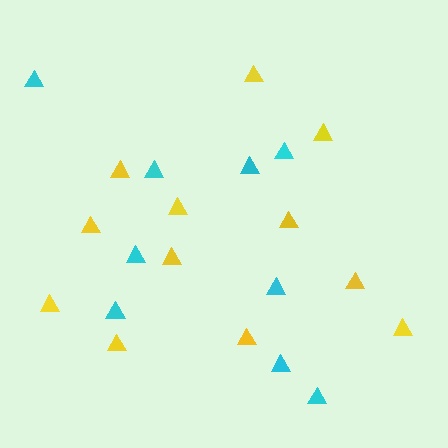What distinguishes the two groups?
There are 2 groups: one group of yellow triangles (12) and one group of cyan triangles (9).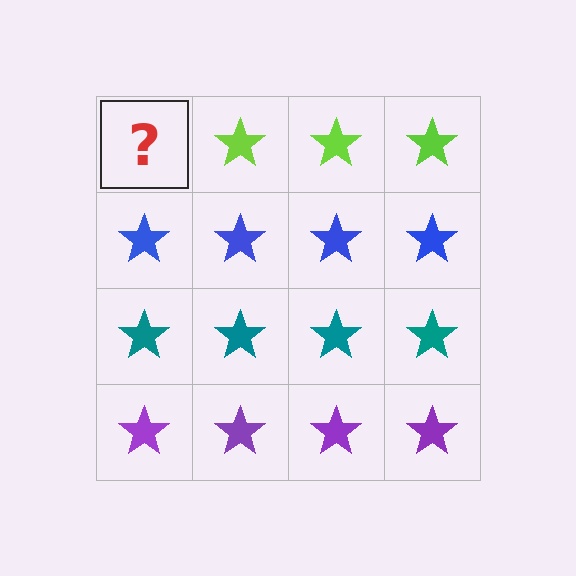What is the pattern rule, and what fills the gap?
The rule is that each row has a consistent color. The gap should be filled with a lime star.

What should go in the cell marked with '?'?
The missing cell should contain a lime star.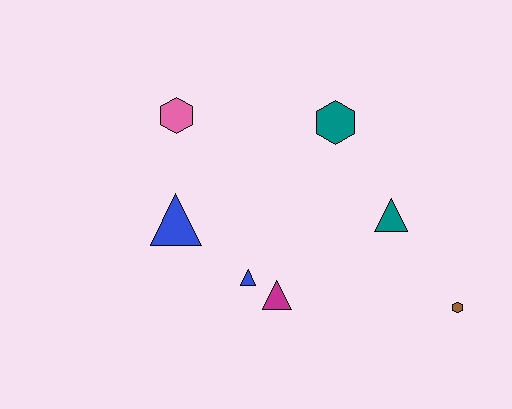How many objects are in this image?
There are 7 objects.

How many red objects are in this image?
There are no red objects.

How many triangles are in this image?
There are 4 triangles.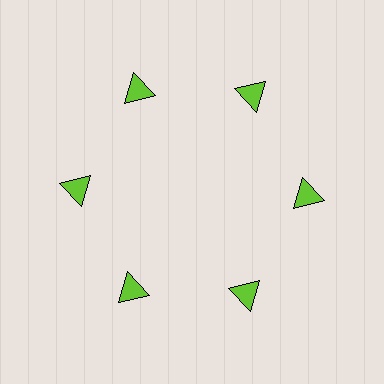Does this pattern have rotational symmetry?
Yes, this pattern has 6-fold rotational symmetry. It looks the same after rotating 60 degrees around the center.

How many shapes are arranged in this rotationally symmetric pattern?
There are 6 shapes, arranged in 6 groups of 1.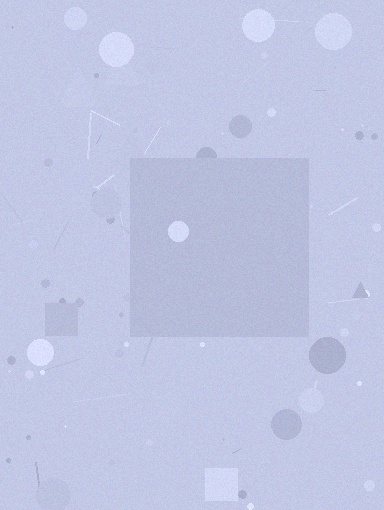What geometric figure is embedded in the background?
A square is embedded in the background.